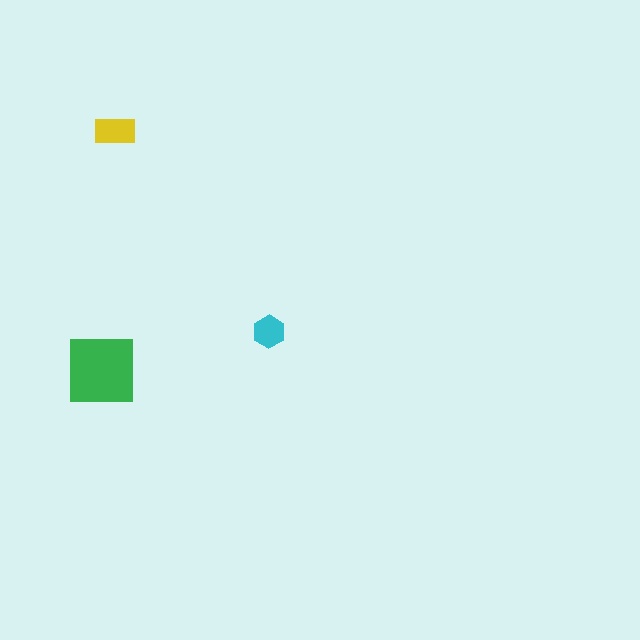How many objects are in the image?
There are 3 objects in the image.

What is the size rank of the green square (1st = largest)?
1st.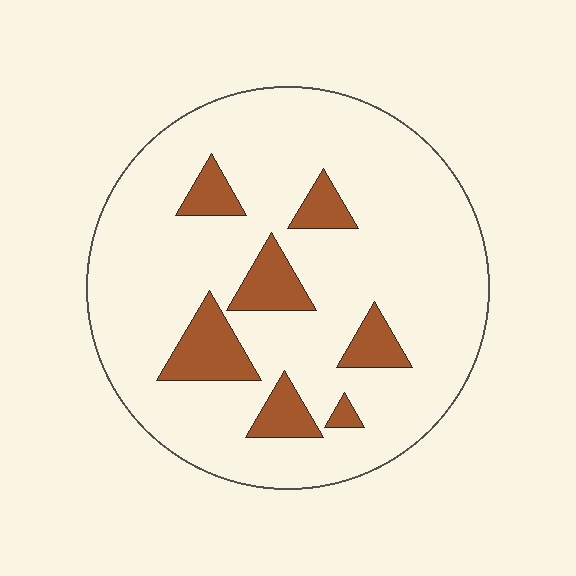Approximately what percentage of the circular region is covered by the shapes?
Approximately 15%.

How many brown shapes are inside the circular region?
7.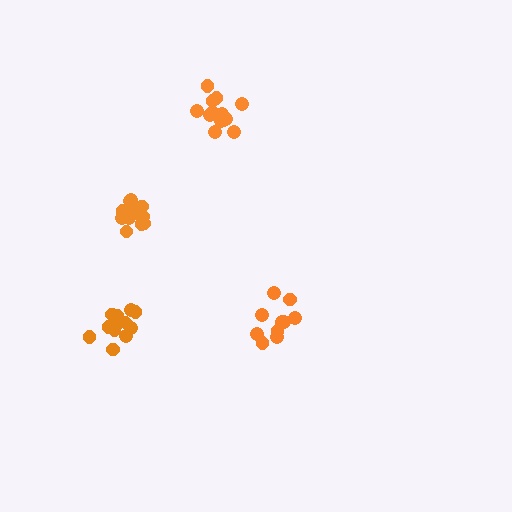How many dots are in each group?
Group 1: 13 dots, Group 2: 15 dots, Group 3: 13 dots, Group 4: 10 dots (51 total).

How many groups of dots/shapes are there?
There are 4 groups.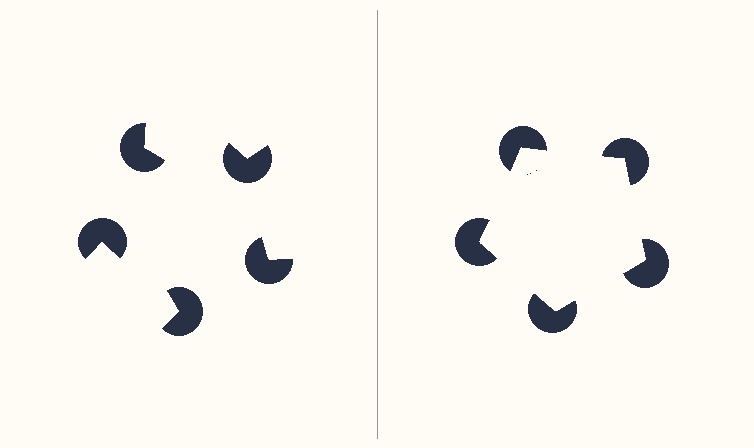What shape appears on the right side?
An illusory pentagon.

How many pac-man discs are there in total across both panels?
10 — 5 on each side.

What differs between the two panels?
The pac-man discs are positioned identically on both sides; only the wedge orientations differ. On the right they align to a pentagon; on the left they are misaligned.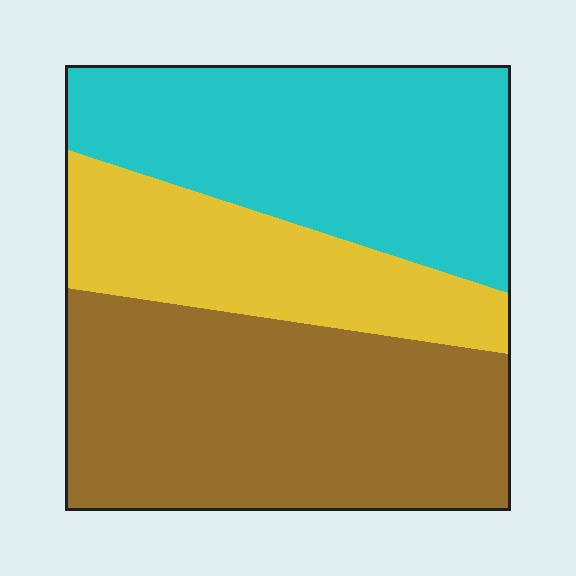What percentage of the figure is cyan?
Cyan takes up about one third (1/3) of the figure.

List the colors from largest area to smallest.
From largest to smallest: brown, cyan, yellow.